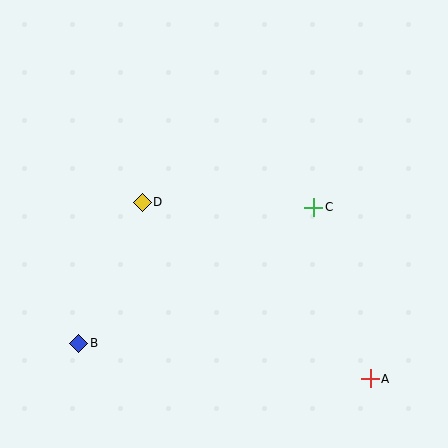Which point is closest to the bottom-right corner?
Point A is closest to the bottom-right corner.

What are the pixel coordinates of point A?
Point A is at (370, 379).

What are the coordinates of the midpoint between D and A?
The midpoint between D and A is at (256, 291).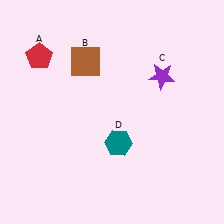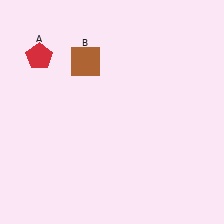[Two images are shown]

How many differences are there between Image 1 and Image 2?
There are 2 differences between the two images.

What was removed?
The teal hexagon (D), the purple star (C) were removed in Image 2.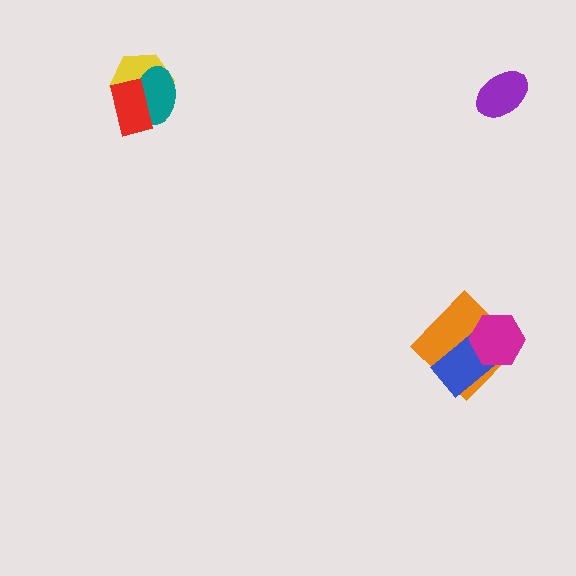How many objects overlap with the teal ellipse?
2 objects overlap with the teal ellipse.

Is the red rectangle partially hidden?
No, no other shape covers it.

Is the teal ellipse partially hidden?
Yes, it is partially covered by another shape.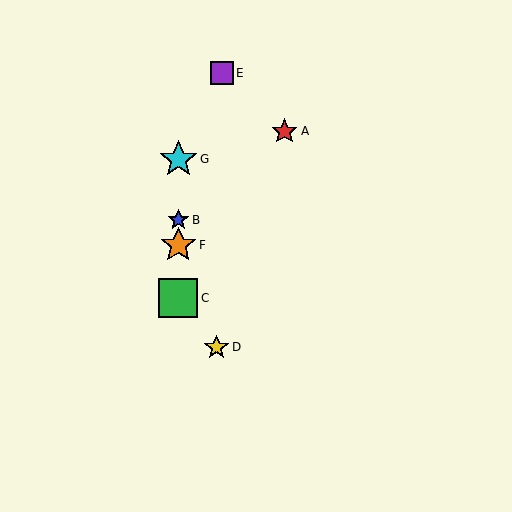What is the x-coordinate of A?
Object A is at x≈284.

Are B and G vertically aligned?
Yes, both are at x≈178.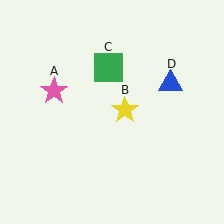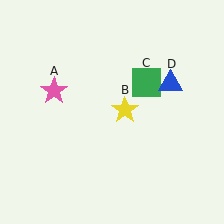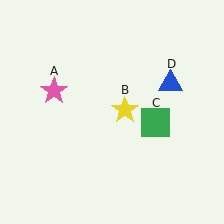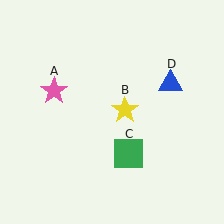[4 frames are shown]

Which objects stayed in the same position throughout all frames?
Pink star (object A) and yellow star (object B) and blue triangle (object D) remained stationary.